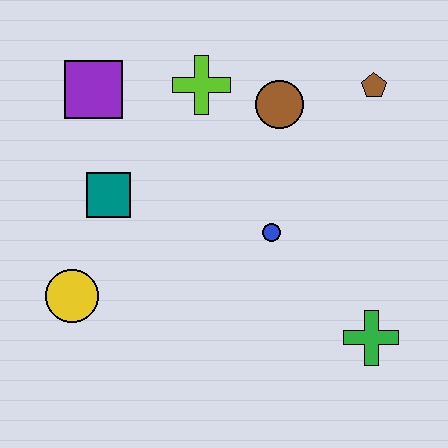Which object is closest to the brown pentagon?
The brown circle is closest to the brown pentagon.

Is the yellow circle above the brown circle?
No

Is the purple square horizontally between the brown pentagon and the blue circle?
No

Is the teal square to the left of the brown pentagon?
Yes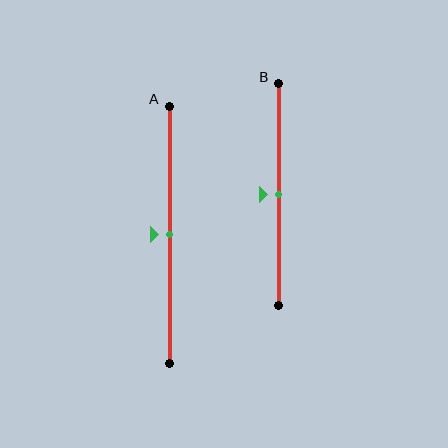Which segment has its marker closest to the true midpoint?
Segment A has its marker closest to the true midpoint.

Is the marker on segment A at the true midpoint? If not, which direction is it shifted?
Yes, the marker on segment A is at the true midpoint.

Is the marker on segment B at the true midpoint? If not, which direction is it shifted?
Yes, the marker on segment B is at the true midpoint.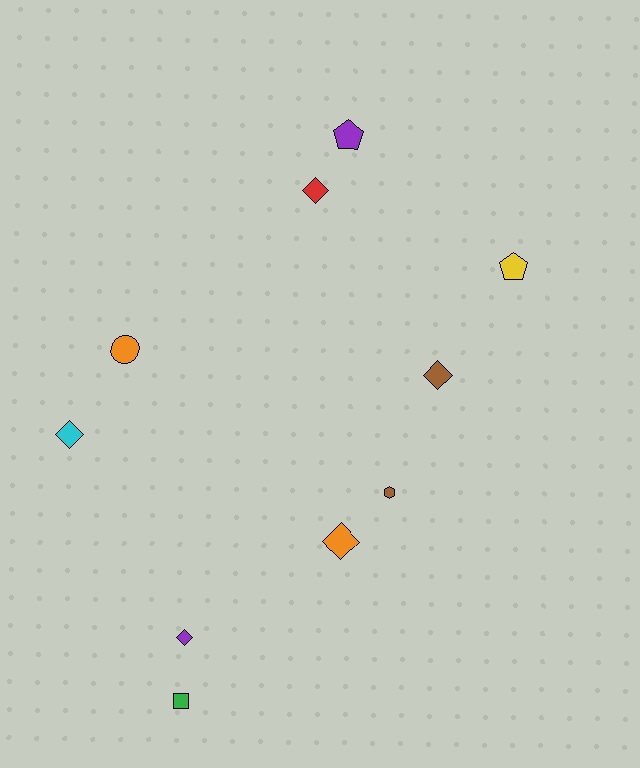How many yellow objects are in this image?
There is 1 yellow object.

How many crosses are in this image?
There are no crosses.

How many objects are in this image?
There are 10 objects.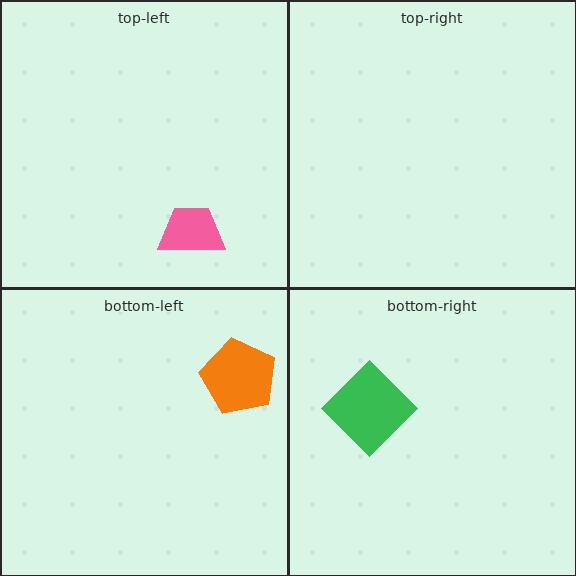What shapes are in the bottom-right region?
The green diamond.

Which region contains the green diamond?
The bottom-right region.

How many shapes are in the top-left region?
1.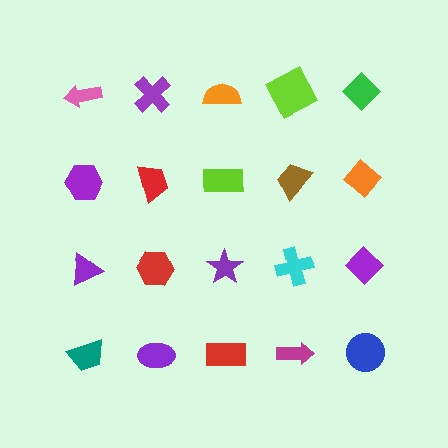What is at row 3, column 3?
A purple star.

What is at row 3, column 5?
A purple diamond.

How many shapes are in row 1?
5 shapes.